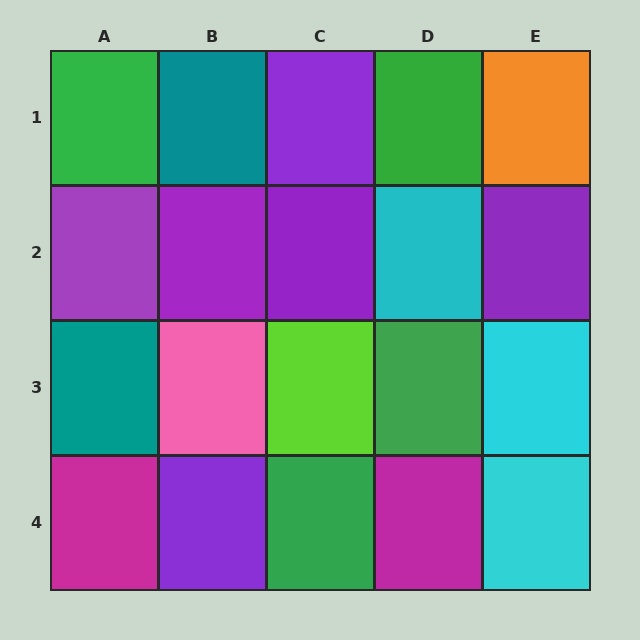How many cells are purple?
6 cells are purple.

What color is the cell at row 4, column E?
Cyan.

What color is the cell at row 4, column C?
Green.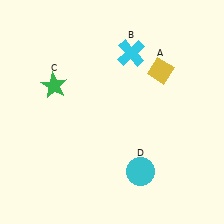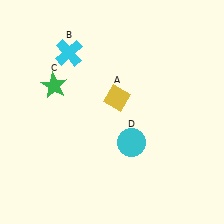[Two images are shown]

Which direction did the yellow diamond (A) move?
The yellow diamond (A) moved left.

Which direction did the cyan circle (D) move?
The cyan circle (D) moved up.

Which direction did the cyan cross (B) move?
The cyan cross (B) moved left.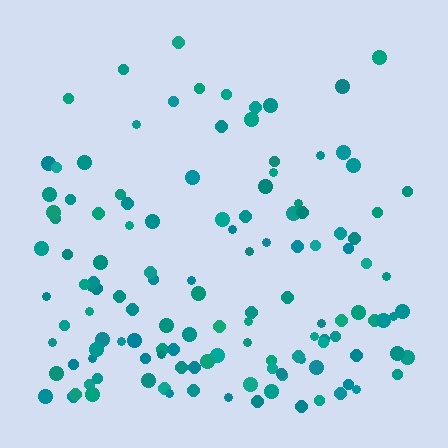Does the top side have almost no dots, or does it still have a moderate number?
Still a moderate number, just noticeably fewer than the bottom.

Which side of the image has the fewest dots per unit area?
The top.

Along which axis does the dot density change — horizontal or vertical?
Vertical.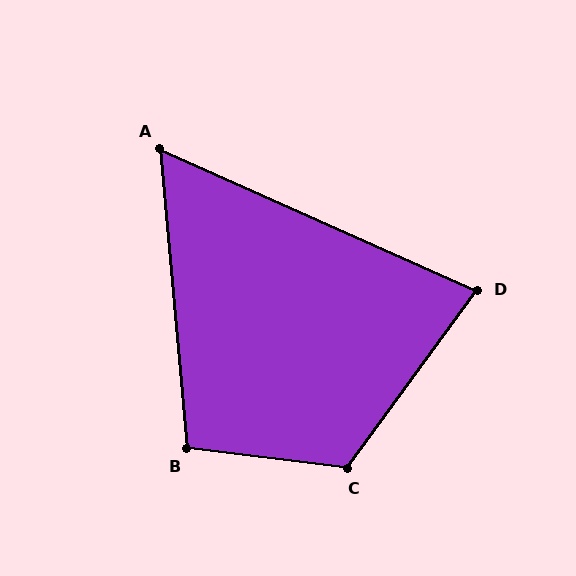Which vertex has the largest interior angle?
C, at approximately 119 degrees.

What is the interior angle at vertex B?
Approximately 102 degrees (obtuse).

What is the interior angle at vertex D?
Approximately 78 degrees (acute).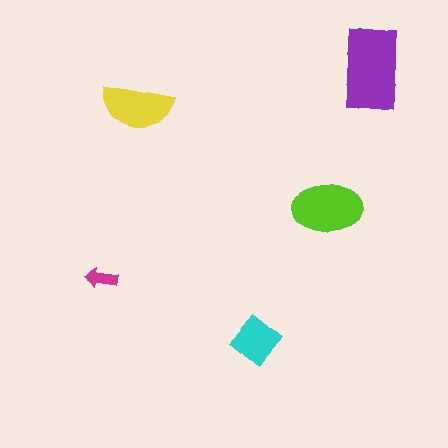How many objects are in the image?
There are 5 objects in the image.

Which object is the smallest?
The magenta arrow.